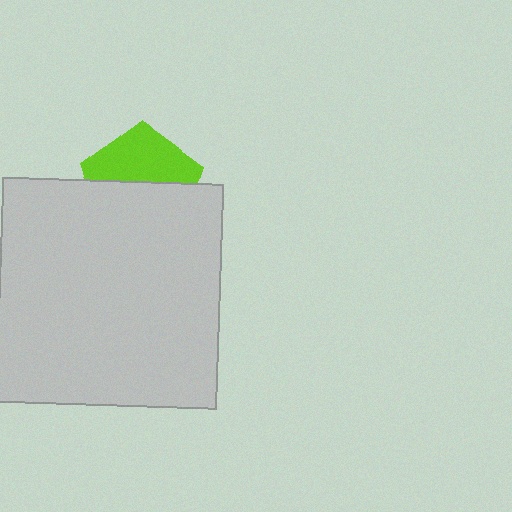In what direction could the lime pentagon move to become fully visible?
The lime pentagon could move up. That would shift it out from behind the light gray rectangle entirely.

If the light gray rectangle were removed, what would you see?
You would see the complete lime pentagon.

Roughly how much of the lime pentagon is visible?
About half of it is visible (roughly 46%).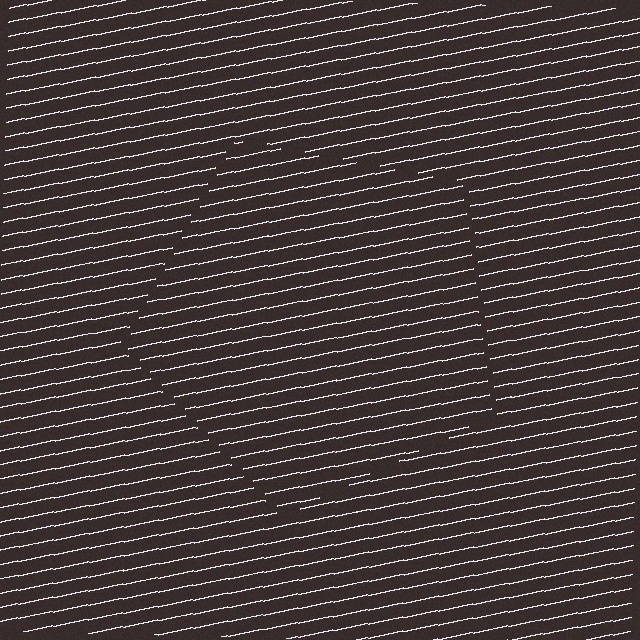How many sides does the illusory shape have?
5 sides — the line-ends trace a pentagon.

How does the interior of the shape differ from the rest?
The interior of the shape contains the same grating, shifted by half a period — the contour is defined by the phase discontinuity where line-ends from the inner and outer gratings abut.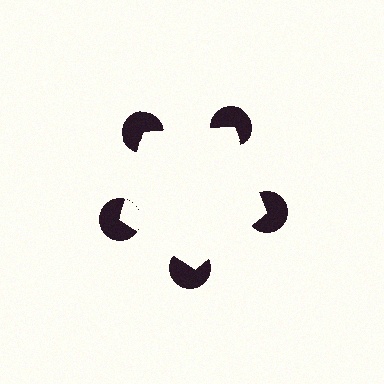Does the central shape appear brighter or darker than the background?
It typically appears slightly brighter than the background, even though no actual brightness change is drawn.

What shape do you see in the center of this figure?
An illusory pentagon — its edges are inferred from the aligned wedge cuts in the pac-man discs, not physically drawn.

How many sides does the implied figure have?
5 sides.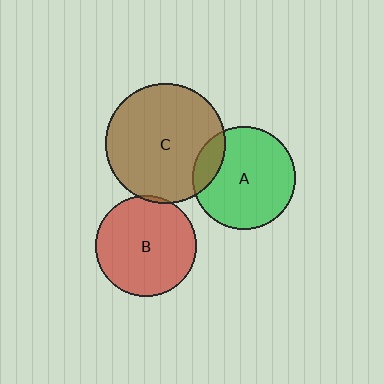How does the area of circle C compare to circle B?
Approximately 1.4 times.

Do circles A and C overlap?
Yes.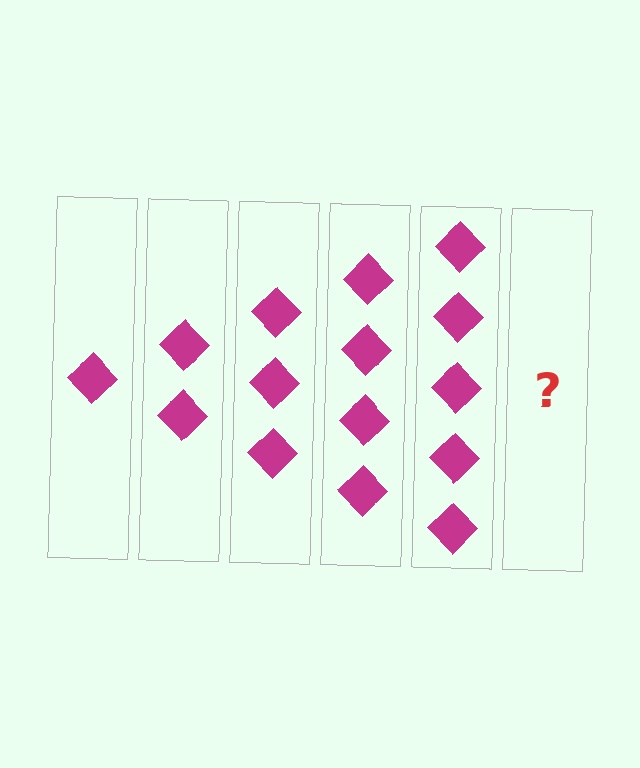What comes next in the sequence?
The next element should be 6 diamonds.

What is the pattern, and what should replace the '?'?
The pattern is that each step adds one more diamond. The '?' should be 6 diamonds.